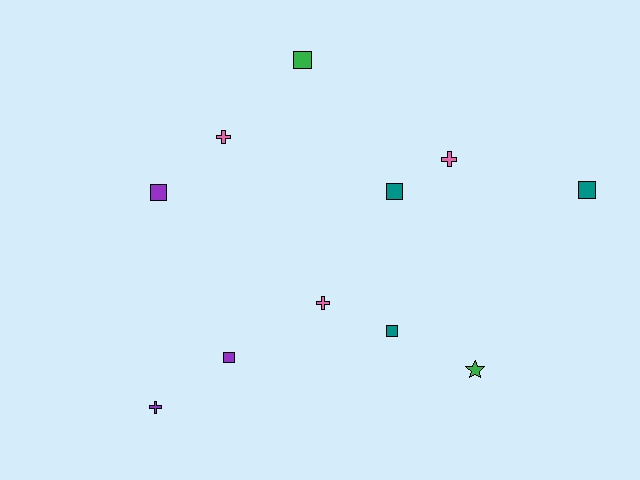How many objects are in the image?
There are 11 objects.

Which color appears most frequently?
Pink, with 3 objects.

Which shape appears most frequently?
Square, with 6 objects.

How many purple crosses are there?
There is 1 purple cross.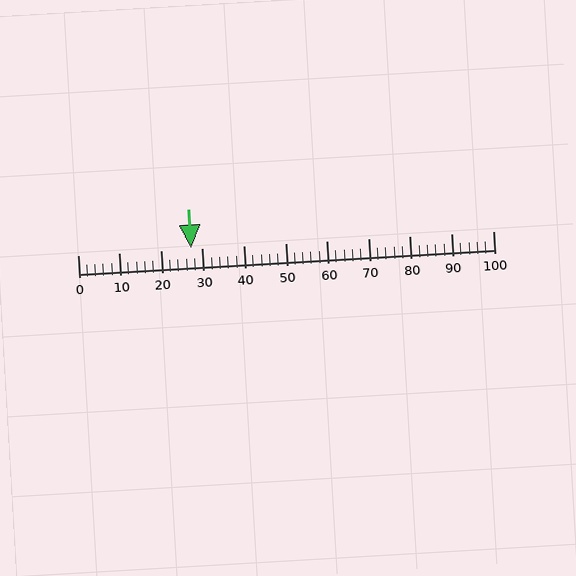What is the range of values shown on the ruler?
The ruler shows values from 0 to 100.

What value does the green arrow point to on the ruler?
The green arrow points to approximately 27.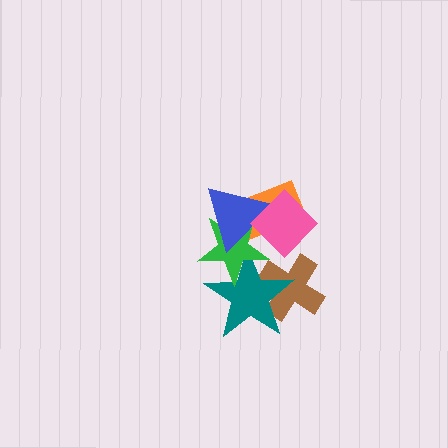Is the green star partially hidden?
Yes, it is partially covered by another shape.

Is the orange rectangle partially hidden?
Yes, it is partially covered by another shape.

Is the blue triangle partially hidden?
Yes, it is partially covered by another shape.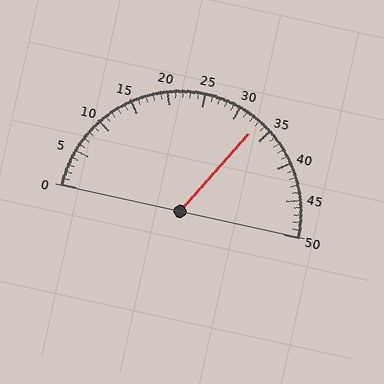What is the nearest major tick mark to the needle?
The nearest major tick mark is 35.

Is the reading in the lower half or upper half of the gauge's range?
The reading is in the upper half of the range (0 to 50).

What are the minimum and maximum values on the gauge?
The gauge ranges from 0 to 50.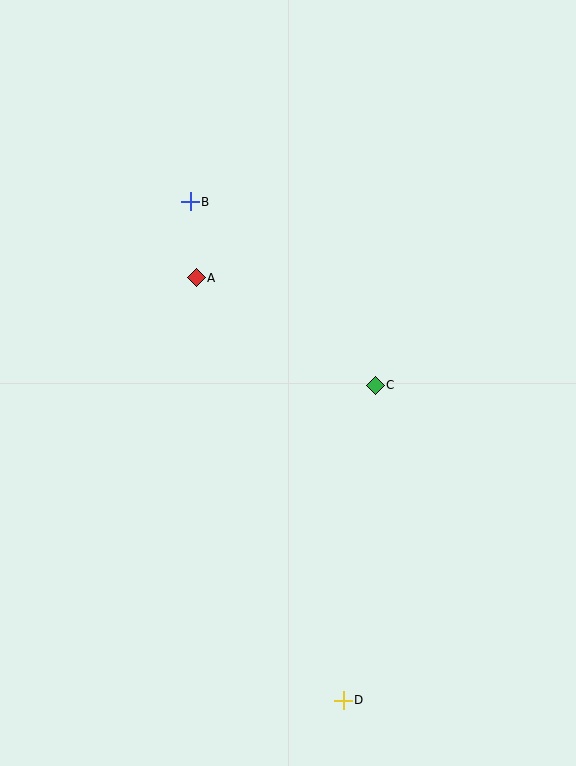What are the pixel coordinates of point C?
Point C is at (375, 385).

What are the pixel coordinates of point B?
Point B is at (190, 202).